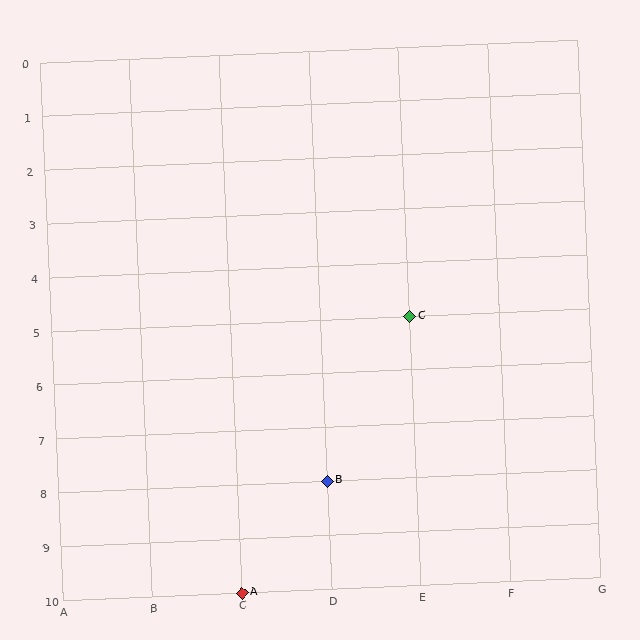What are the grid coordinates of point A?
Point A is at grid coordinates (C, 10).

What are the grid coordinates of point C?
Point C is at grid coordinates (E, 5).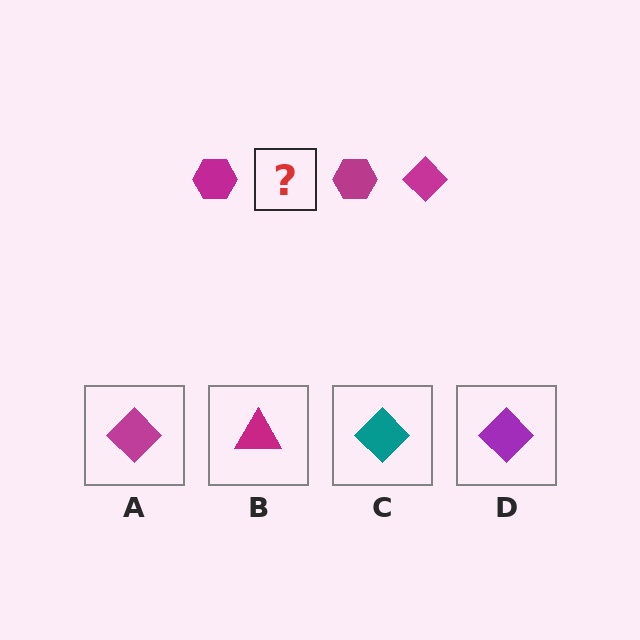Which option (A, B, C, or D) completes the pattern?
A.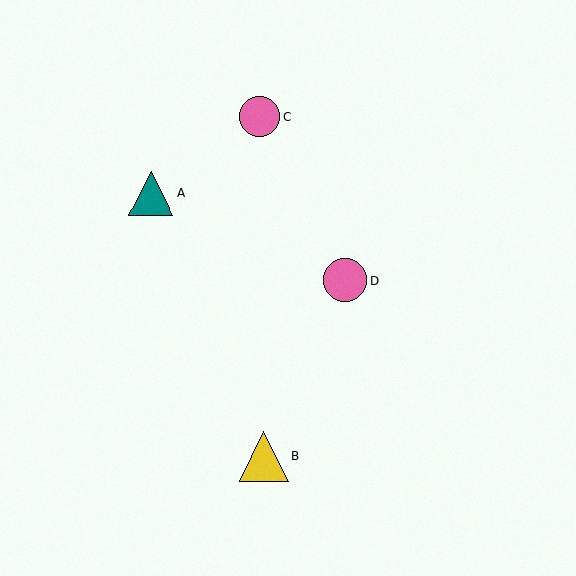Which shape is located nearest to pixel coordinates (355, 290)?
The pink circle (labeled D) at (345, 281) is nearest to that location.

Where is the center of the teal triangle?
The center of the teal triangle is at (151, 194).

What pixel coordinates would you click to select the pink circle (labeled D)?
Click at (345, 281) to select the pink circle D.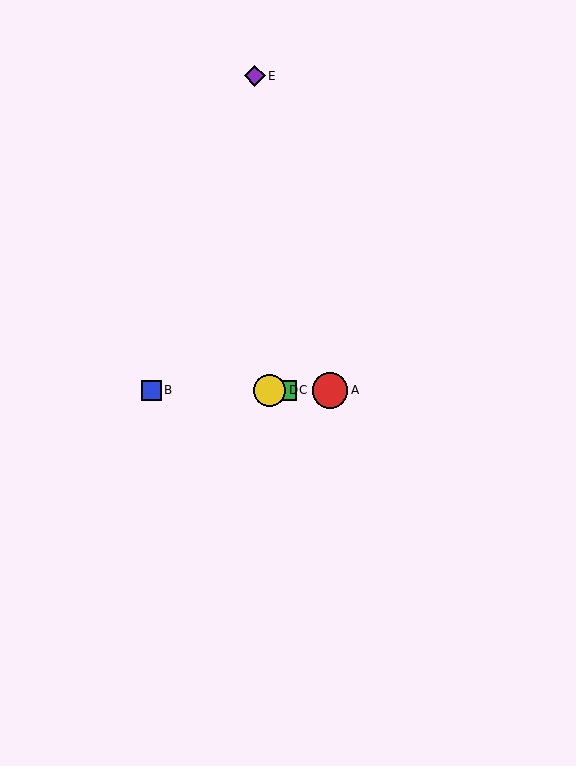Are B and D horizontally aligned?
Yes, both are at y≈390.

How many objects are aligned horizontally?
4 objects (A, B, C, D) are aligned horizontally.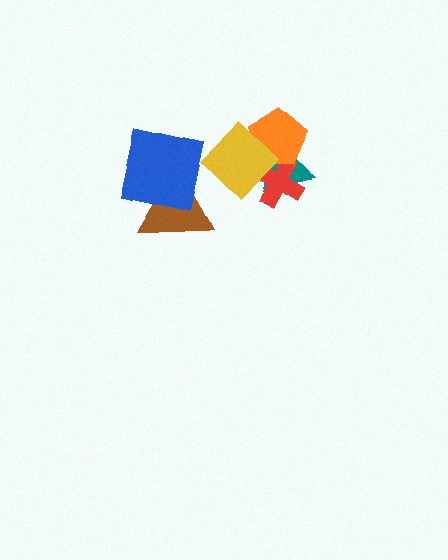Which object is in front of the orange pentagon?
The yellow diamond is in front of the orange pentagon.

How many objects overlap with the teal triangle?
3 objects overlap with the teal triangle.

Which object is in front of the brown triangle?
The blue square is in front of the brown triangle.